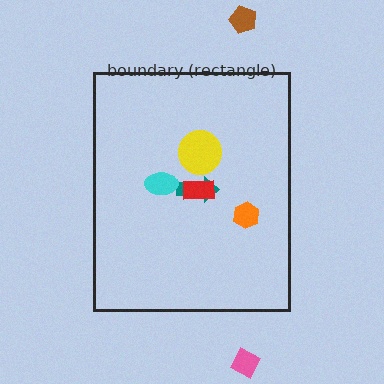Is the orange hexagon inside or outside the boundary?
Inside.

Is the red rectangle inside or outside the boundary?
Inside.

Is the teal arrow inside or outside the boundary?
Inside.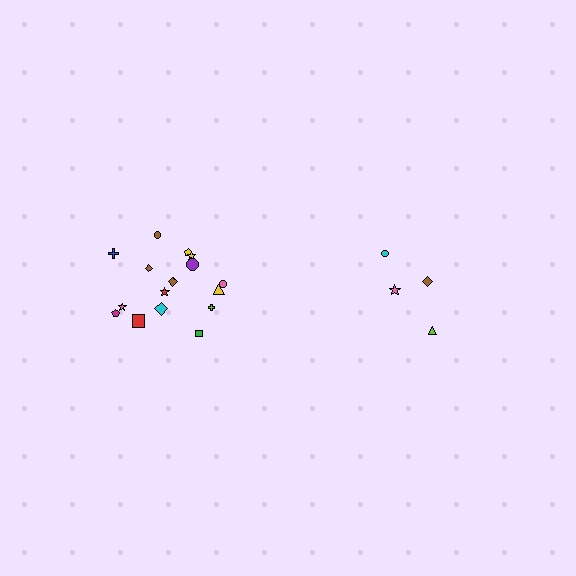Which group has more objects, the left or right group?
The left group.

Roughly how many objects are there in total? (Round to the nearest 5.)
Roughly 20 objects in total.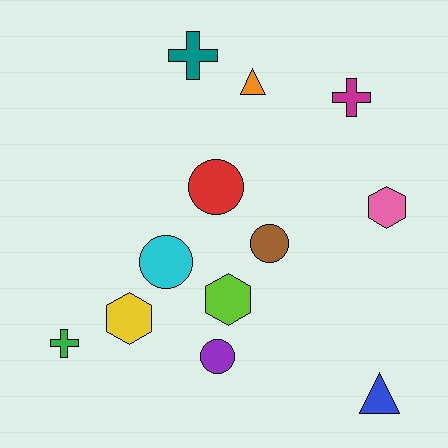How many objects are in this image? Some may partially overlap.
There are 12 objects.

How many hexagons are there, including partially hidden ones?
There are 3 hexagons.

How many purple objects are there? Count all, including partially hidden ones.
There is 1 purple object.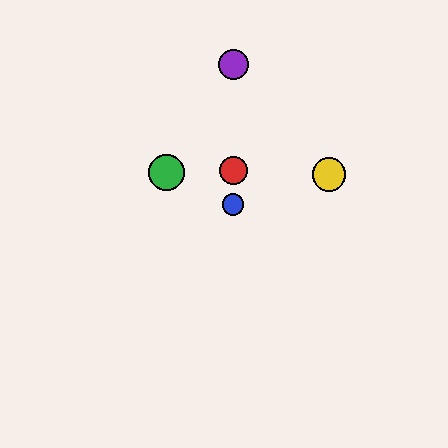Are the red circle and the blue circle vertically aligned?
Yes, both are at x≈233.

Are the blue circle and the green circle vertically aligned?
No, the blue circle is at x≈233 and the green circle is at x≈167.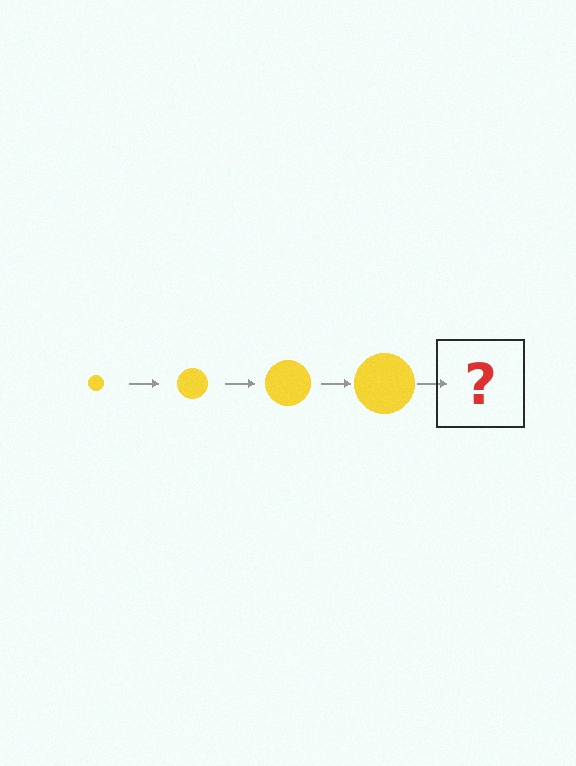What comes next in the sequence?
The next element should be a yellow circle, larger than the previous one.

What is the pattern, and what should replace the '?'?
The pattern is that the circle gets progressively larger each step. The '?' should be a yellow circle, larger than the previous one.